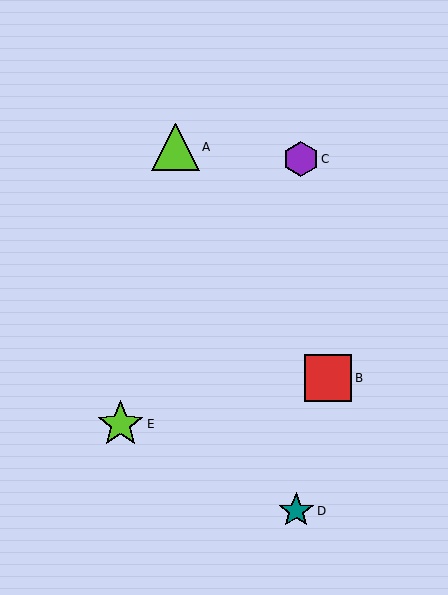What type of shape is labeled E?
Shape E is a lime star.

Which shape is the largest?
The lime triangle (labeled A) is the largest.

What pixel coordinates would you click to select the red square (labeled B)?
Click at (328, 378) to select the red square B.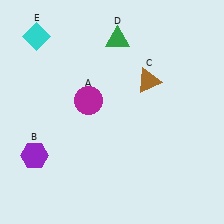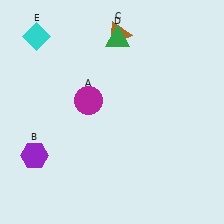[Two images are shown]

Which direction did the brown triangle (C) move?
The brown triangle (C) moved up.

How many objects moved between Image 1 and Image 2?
1 object moved between the two images.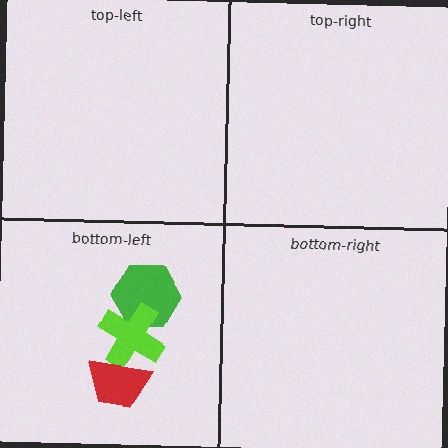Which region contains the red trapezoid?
The bottom-left region.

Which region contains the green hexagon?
The bottom-left region.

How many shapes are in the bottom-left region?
3.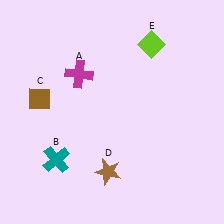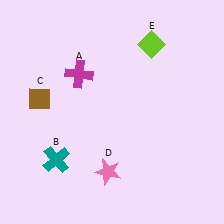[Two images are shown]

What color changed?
The star (D) changed from brown in Image 1 to pink in Image 2.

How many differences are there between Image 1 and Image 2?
There is 1 difference between the two images.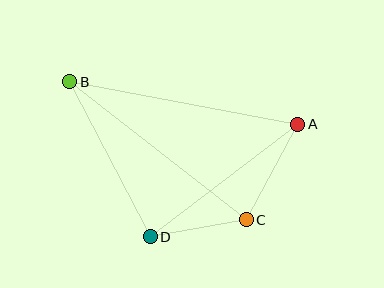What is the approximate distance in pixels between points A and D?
The distance between A and D is approximately 186 pixels.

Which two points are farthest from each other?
Points A and B are farthest from each other.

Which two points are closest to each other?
Points C and D are closest to each other.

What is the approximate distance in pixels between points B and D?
The distance between B and D is approximately 175 pixels.